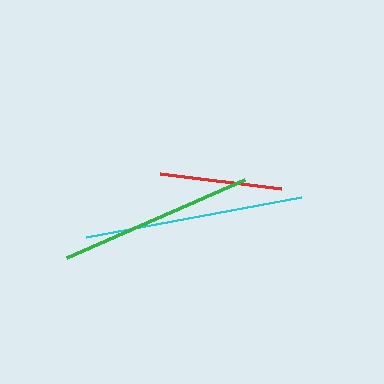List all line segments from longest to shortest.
From longest to shortest: cyan, green, red.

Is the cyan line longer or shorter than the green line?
The cyan line is longer than the green line.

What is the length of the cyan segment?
The cyan segment is approximately 218 pixels long.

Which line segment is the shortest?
The red line is the shortest at approximately 122 pixels.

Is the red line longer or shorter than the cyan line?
The cyan line is longer than the red line.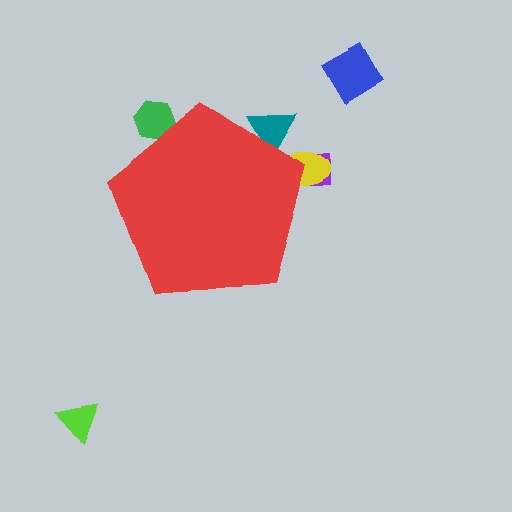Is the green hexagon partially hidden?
Yes, the green hexagon is partially hidden behind the red pentagon.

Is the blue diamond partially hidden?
No, the blue diamond is fully visible.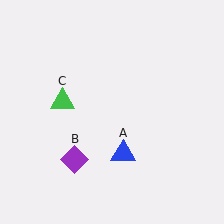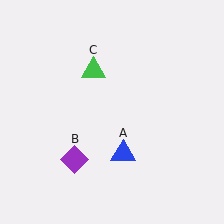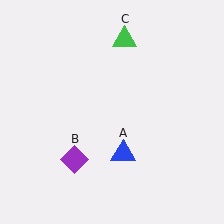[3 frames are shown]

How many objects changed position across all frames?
1 object changed position: green triangle (object C).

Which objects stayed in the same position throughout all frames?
Blue triangle (object A) and purple diamond (object B) remained stationary.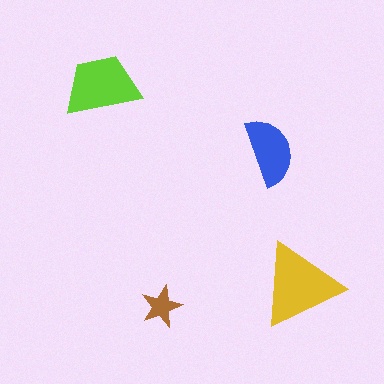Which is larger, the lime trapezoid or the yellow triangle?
The yellow triangle.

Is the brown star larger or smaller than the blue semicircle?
Smaller.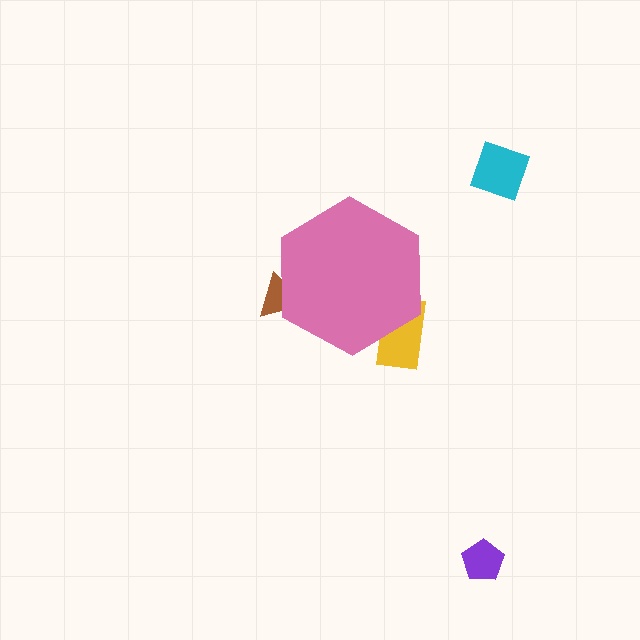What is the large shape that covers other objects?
A pink hexagon.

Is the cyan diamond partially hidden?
No, the cyan diamond is fully visible.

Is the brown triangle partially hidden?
Yes, the brown triangle is partially hidden behind the pink hexagon.